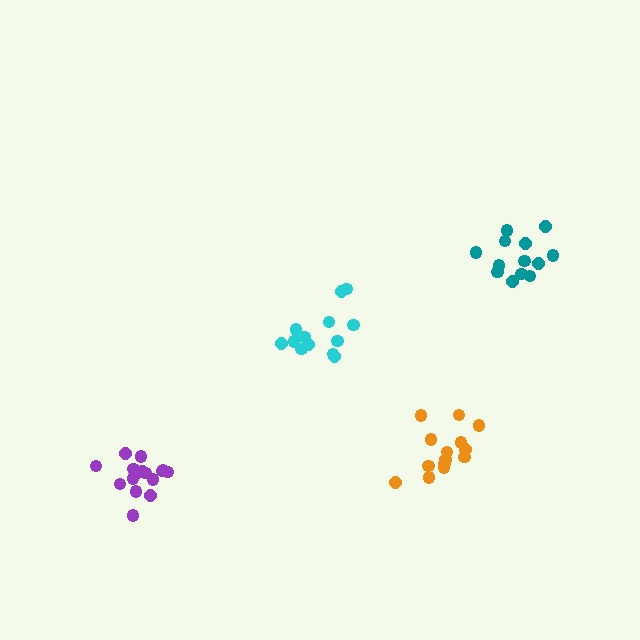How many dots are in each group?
Group 1: 13 dots, Group 2: 16 dots, Group 3: 14 dots, Group 4: 14 dots (57 total).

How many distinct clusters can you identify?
There are 4 distinct clusters.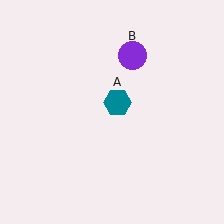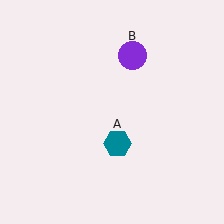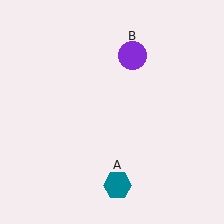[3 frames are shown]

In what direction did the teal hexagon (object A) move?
The teal hexagon (object A) moved down.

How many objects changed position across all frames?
1 object changed position: teal hexagon (object A).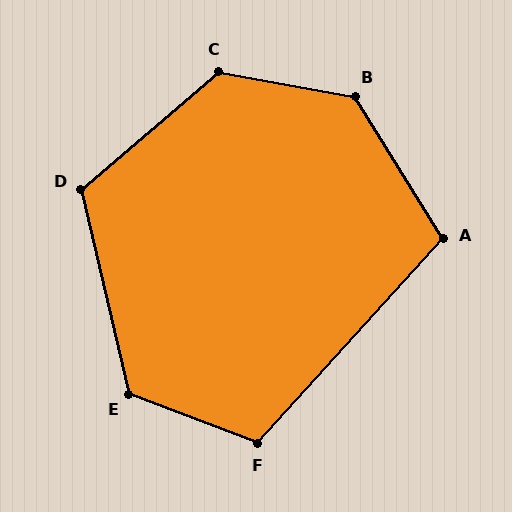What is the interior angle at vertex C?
Approximately 129 degrees (obtuse).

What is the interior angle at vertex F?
Approximately 111 degrees (obtuse).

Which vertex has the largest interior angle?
B, at approximately 132 degrees.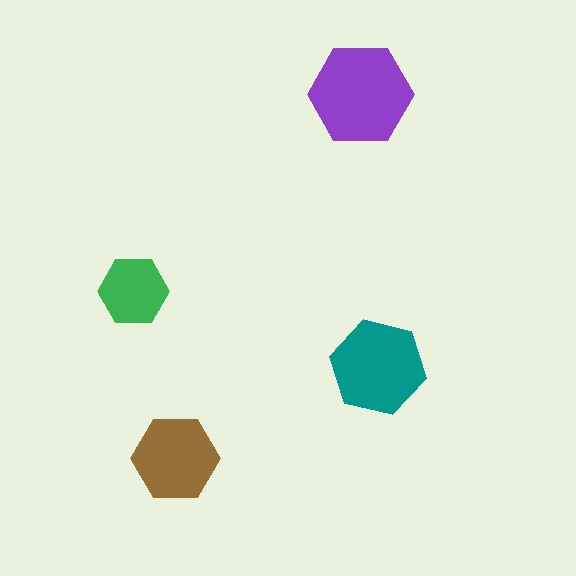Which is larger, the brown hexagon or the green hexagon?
The brown one.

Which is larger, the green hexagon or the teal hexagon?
The teal one.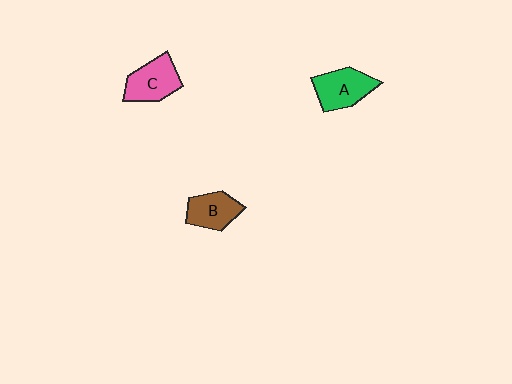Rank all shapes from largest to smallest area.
From largest to smallest: A (green), C (pink), B (brown).